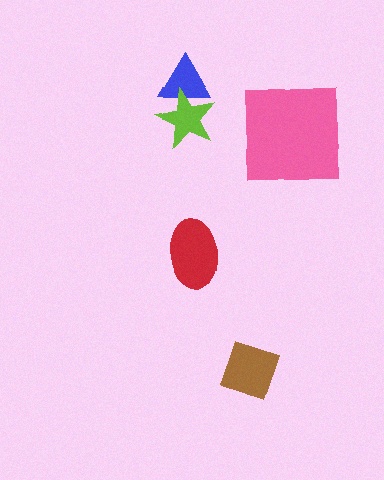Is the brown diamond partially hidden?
No, no other shape covers it.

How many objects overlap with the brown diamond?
0 objects overlap with the brown diamond.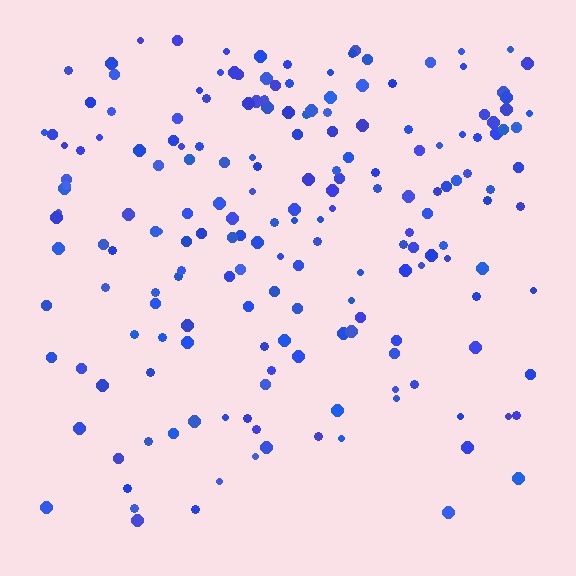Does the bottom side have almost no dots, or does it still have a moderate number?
Still a moderate number, just noticeably fewer than the top.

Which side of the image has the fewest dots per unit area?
The bottom.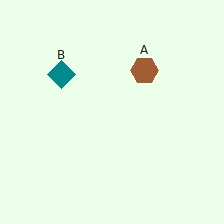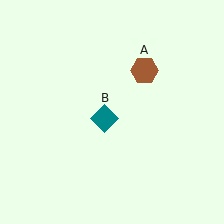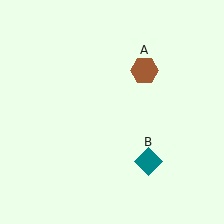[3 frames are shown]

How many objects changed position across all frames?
1 object changed position: teal diamond (object B).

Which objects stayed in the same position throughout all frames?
Brown hexagon (object A) remained stationary.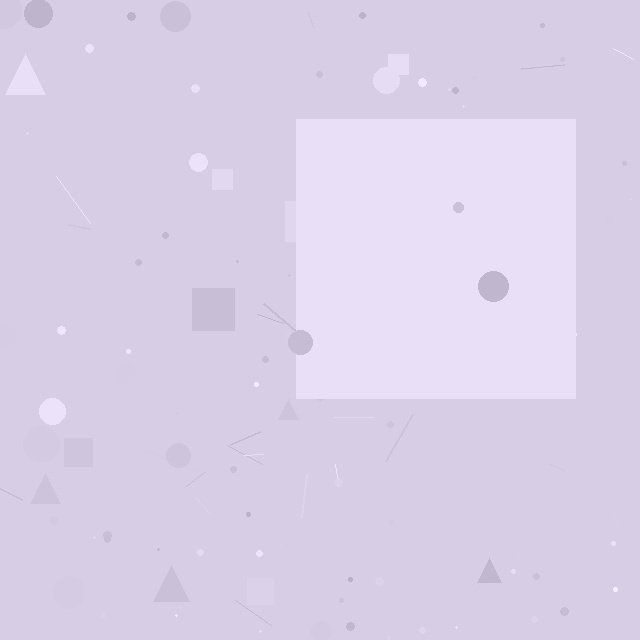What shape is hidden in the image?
A square is hidden in the image.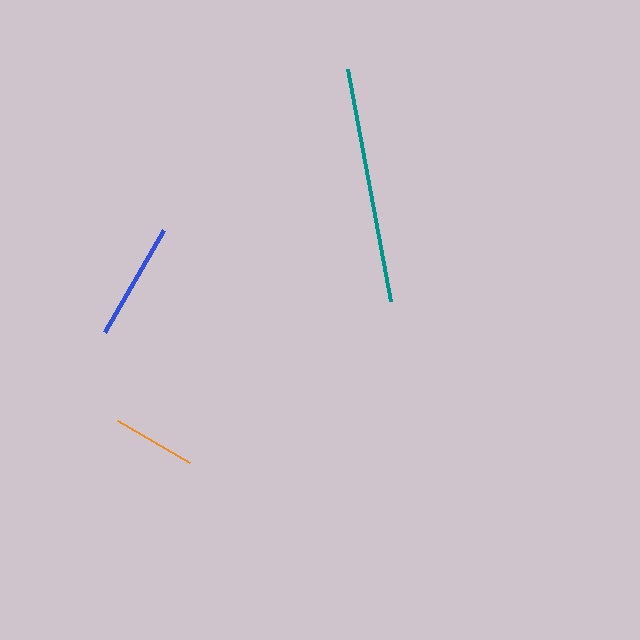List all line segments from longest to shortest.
From longest to shortest: teal, blue, orange.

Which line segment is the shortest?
The orange line is the shortest at approximately 84 pixels.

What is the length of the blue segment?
The blue segment is approximately 118 pixels long.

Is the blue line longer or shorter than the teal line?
The teal line is longer than the blue line.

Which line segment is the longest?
The teal line is the longest at approximately 237 pixels.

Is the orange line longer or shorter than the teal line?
The teal line is longer than the orange line.